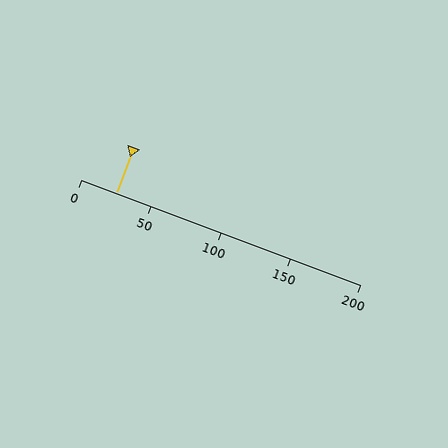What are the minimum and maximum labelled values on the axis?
The axis runs from 0 to 200.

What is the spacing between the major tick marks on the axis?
The major ticks are spaced 50 apart.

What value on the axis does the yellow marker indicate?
The marker indicates approximately 25.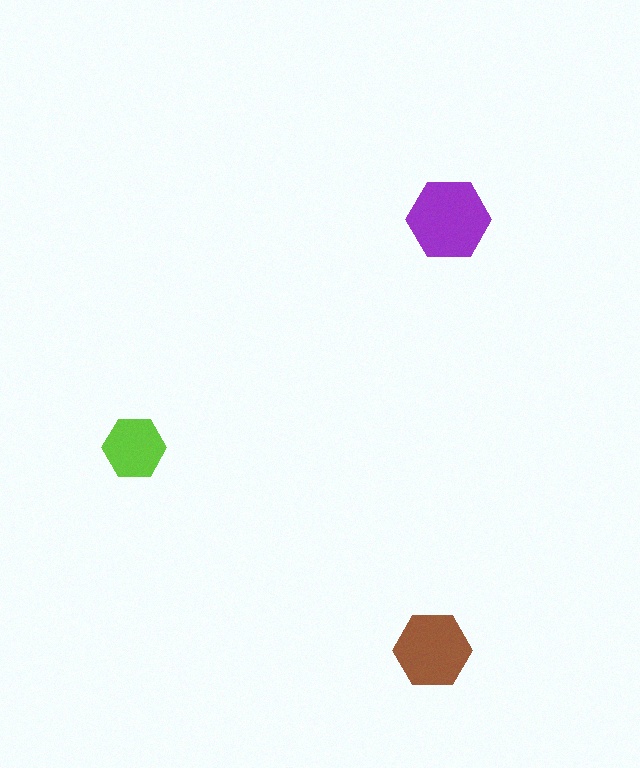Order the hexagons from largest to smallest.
the purple one, the brown one, the lime one.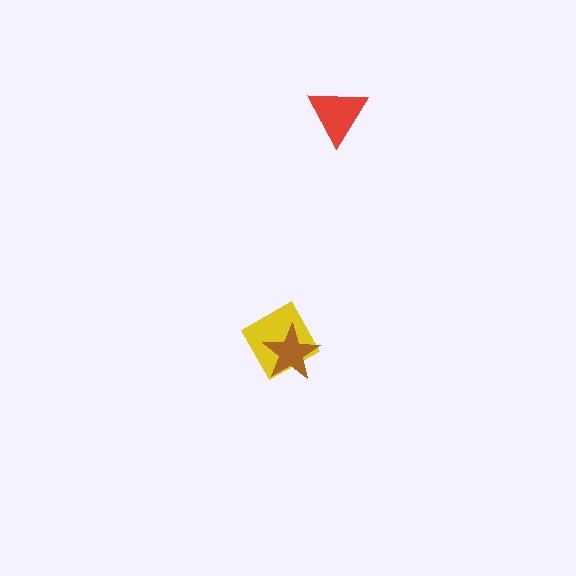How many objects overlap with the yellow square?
1 object overlaps with the yellow square.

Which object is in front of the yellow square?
The brown star is in front of the yellow square.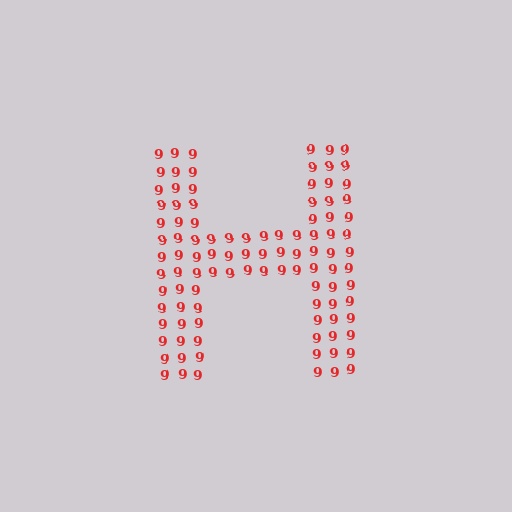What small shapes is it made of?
It is made of small digit 9's.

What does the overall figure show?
The overall figure shows the letter H.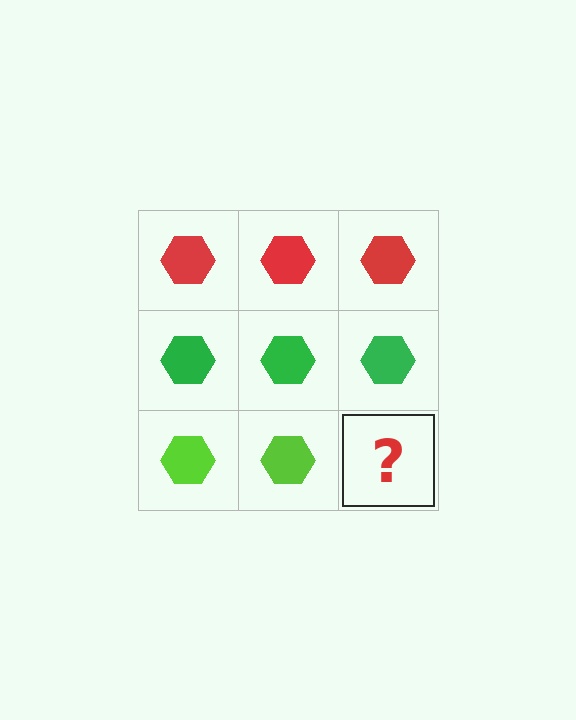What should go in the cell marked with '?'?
The missing cell should contain a lime hexagon.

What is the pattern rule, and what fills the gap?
The rule is that each row has a consistent color. The gap should be filled with a lime hexagon.